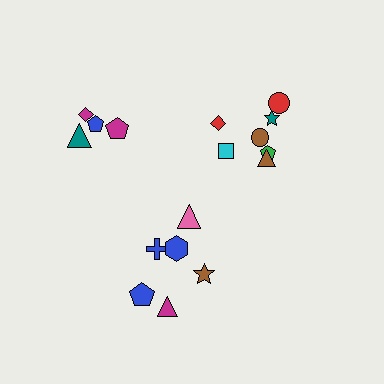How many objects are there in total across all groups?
There are 17 objects.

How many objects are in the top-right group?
There are 7 objects.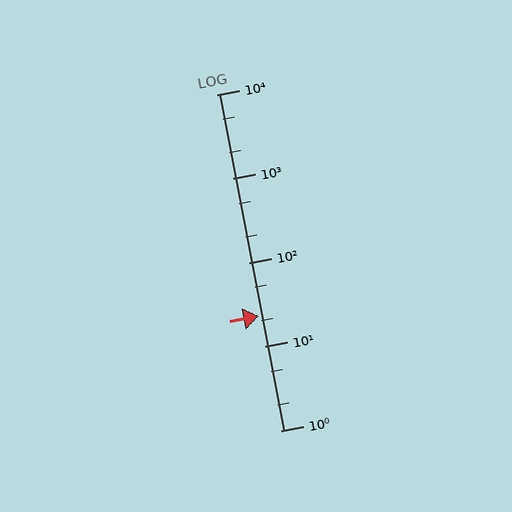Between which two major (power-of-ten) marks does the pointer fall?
The pointer is between 10 and 100.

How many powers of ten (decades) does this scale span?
The scale spans 4 decades, from 1 to 10000.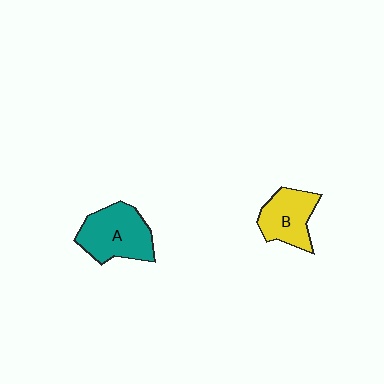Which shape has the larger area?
Shape A (teal).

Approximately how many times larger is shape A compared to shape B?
Approximately 1.3 times.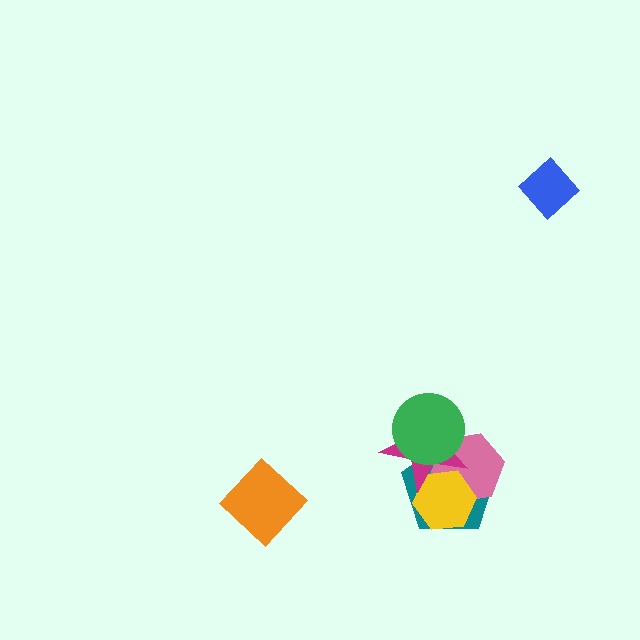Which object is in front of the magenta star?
The green circle is in front of the magenta star.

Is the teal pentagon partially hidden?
Yes, it is partially covered by another shape.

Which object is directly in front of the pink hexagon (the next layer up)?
The yellow hexagon is directly in front of the pink hexagon.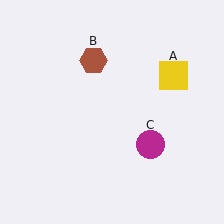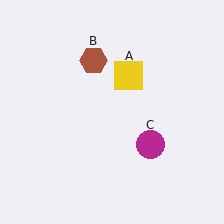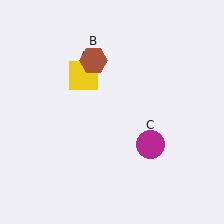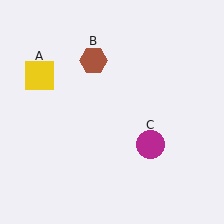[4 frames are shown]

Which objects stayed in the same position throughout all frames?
Brown hexagon (object B) and magenta circle (object C) remained stationary.